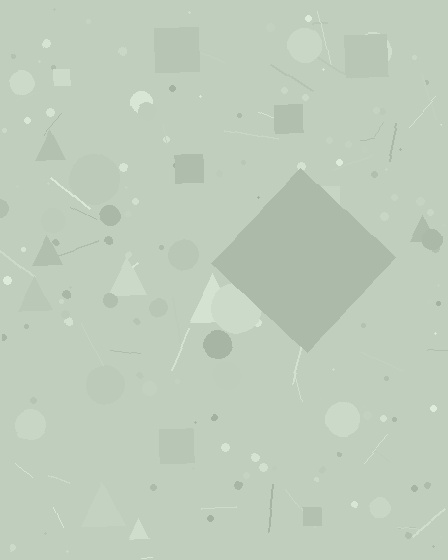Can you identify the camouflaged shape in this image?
The camouflaged shape is a diamond.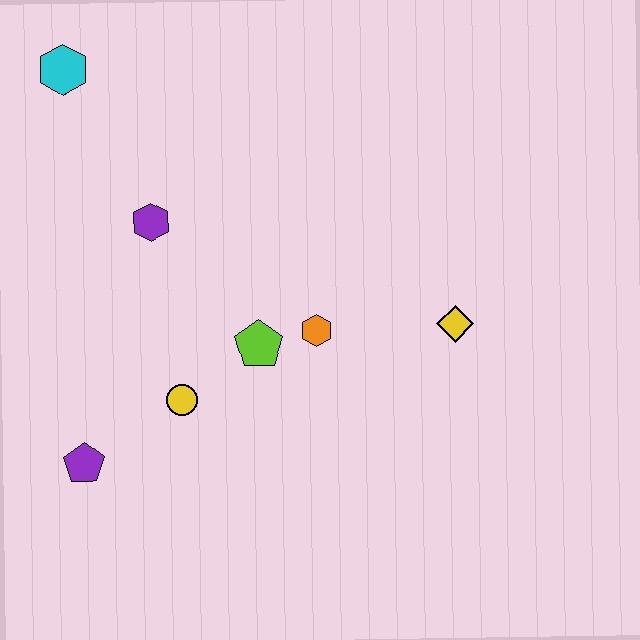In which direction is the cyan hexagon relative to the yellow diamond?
The cyan hexagon is to the left of the yellow diamond.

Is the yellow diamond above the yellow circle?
Yes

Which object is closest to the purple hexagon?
The lime pentagon is closest to the purple hexagon.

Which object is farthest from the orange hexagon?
The cyan hexagon is farthest from the orange hexagon.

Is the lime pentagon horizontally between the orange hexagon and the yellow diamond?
No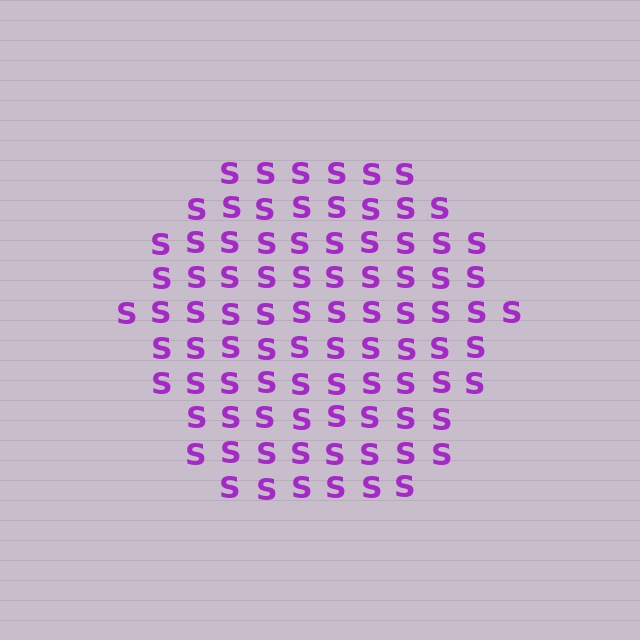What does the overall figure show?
The overall figure shows a hexagon.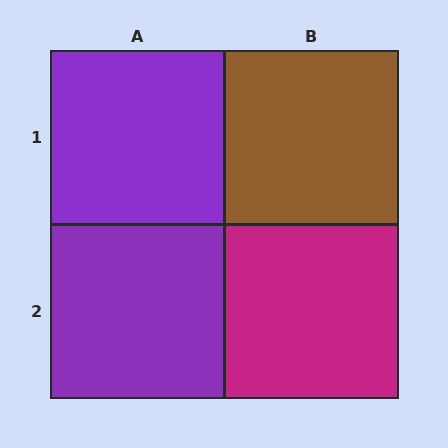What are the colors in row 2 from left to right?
Purple, magenta.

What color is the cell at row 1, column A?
Purple.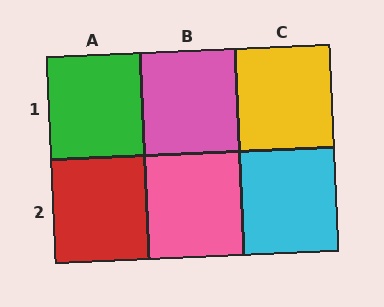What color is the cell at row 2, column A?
Red.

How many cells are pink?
2 cells are pink.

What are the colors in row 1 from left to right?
Green, pink, yellow.